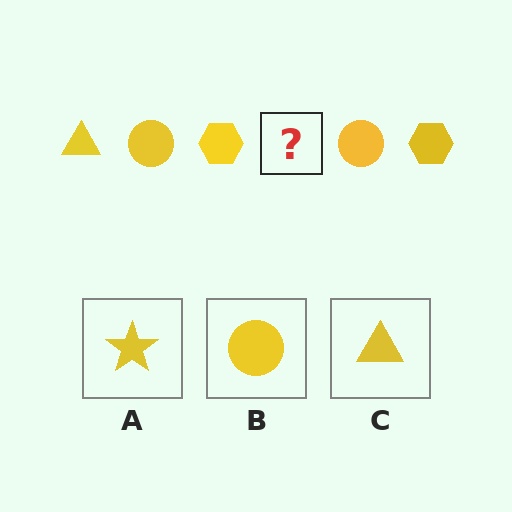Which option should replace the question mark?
Option C.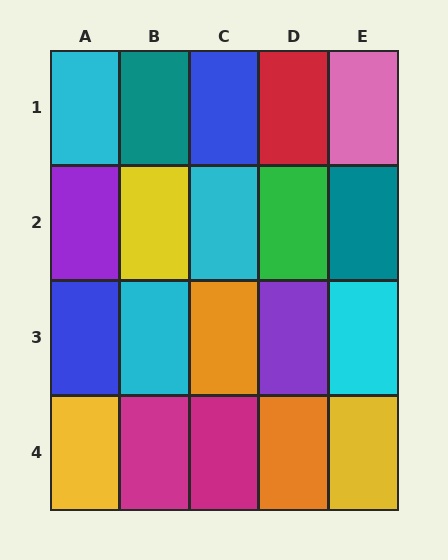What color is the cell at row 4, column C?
Magenta.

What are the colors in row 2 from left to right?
Purple, yellow, cyan, green, teal.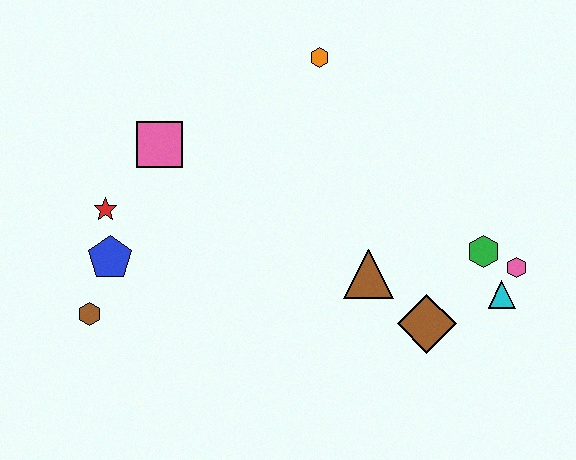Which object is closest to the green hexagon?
The pink hexagon is closest to the green hexagon.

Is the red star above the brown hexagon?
Yes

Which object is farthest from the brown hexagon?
The pink hexagon is farthest from the brown hexagon.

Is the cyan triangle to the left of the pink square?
No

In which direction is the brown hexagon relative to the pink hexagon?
The brown hexagon is to the left of the pink hexagon.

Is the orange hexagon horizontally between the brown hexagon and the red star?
No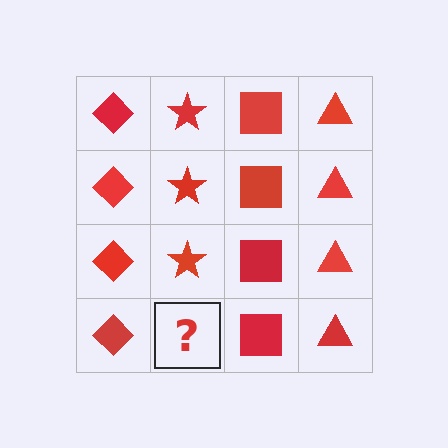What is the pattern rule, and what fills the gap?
The rule is that each column has a consistent shape. The gap should be filled with a red star.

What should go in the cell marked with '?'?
The missing cell should contain a red star.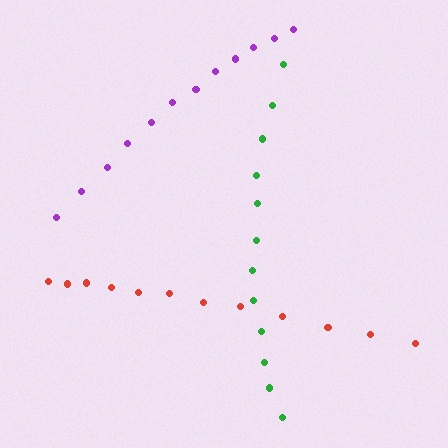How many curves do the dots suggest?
There are 3 distinct paths.